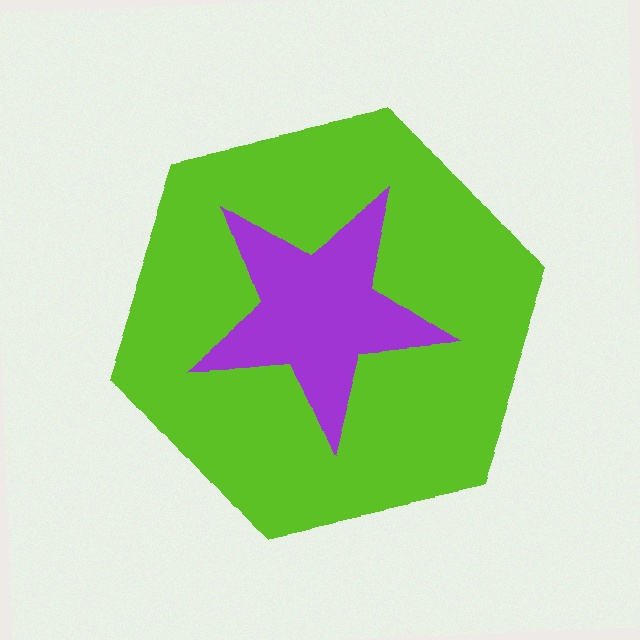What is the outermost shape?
The lime hexagon.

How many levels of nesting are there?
2.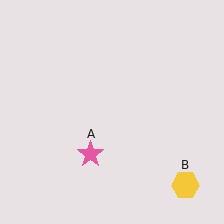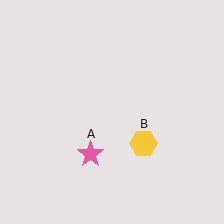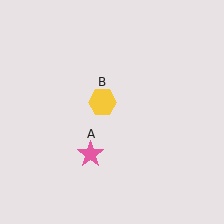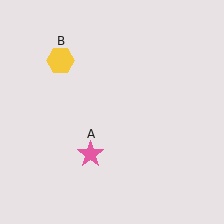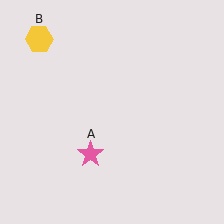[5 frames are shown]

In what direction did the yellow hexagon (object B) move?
The yellow hexagon (object B) moved up and to the left.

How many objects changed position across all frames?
1 object changed position: yellow hexagon (object B).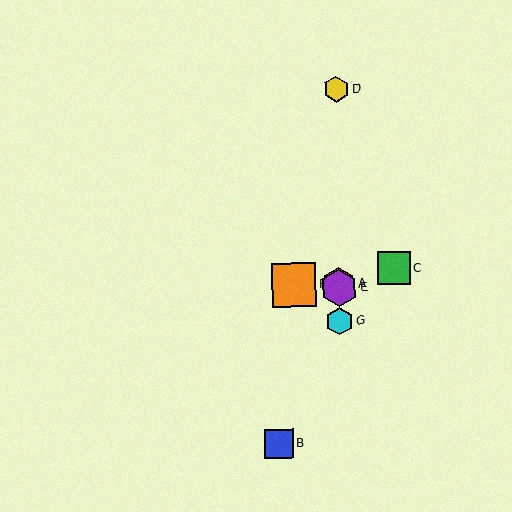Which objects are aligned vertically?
Objects A, D, E, G are aligned vertically.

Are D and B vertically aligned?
No, D is at x≈336 and B is at x≈279.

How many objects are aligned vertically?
4 objects (A, D, E, G) are aligned vertically.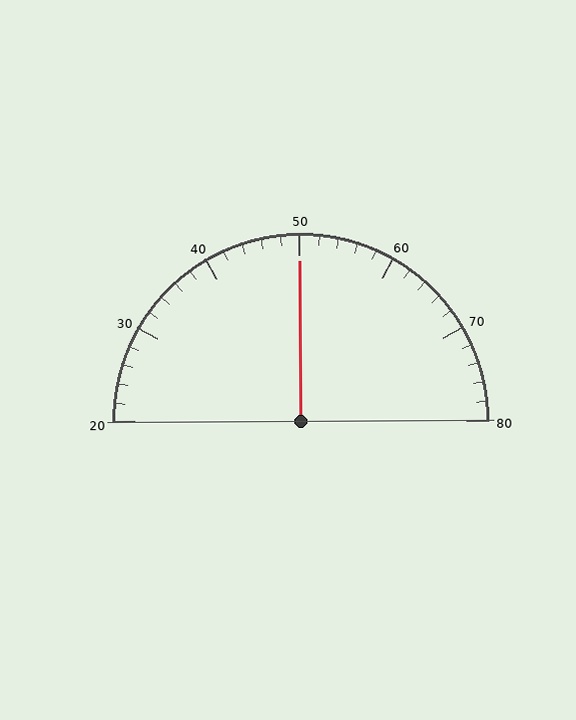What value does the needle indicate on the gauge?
The needle indicates approximately 50.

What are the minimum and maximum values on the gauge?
The gauge ranges from 20 to 80.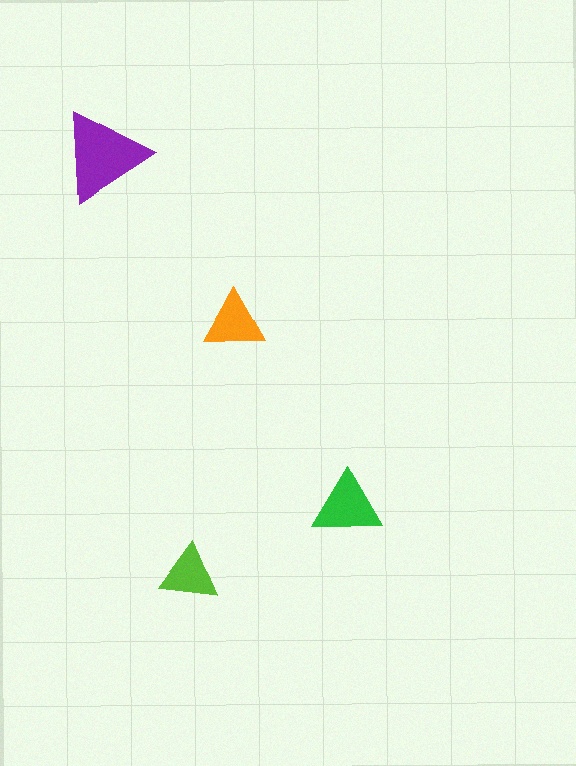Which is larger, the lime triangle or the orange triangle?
The orange one.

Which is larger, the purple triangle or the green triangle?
The purple one.